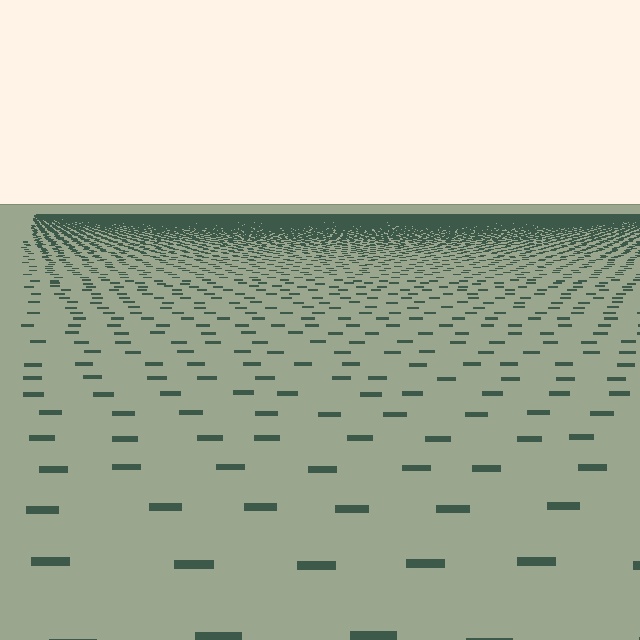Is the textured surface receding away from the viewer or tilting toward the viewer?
The surface is receding away from the viewer. Texture elements get smaller and denser toward the top.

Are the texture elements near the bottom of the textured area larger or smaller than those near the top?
Larger. Near the bottom, elements are closer to the viewer and appear at a bigger on-screen size.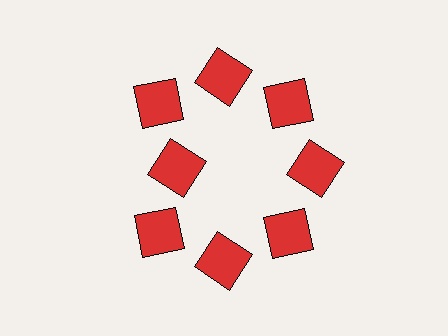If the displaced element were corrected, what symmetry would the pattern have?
It would have 8-fold rotational symmetry — the pattern would map onto itself every 45 degrees.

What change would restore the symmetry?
The symmetry would be restored by moving it outward, back onto the ring so that all 8 squares sit at equal angles and equal distance from the center.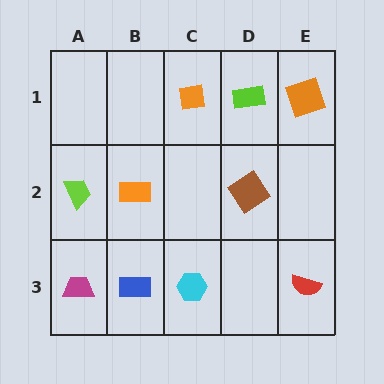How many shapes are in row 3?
4 shapes.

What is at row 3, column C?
A cyan hexagon.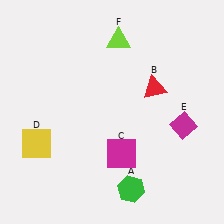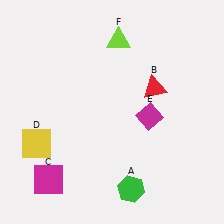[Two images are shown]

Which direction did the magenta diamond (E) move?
The magenta diamond (E) moved left.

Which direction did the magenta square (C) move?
The magenta square (C) moved left.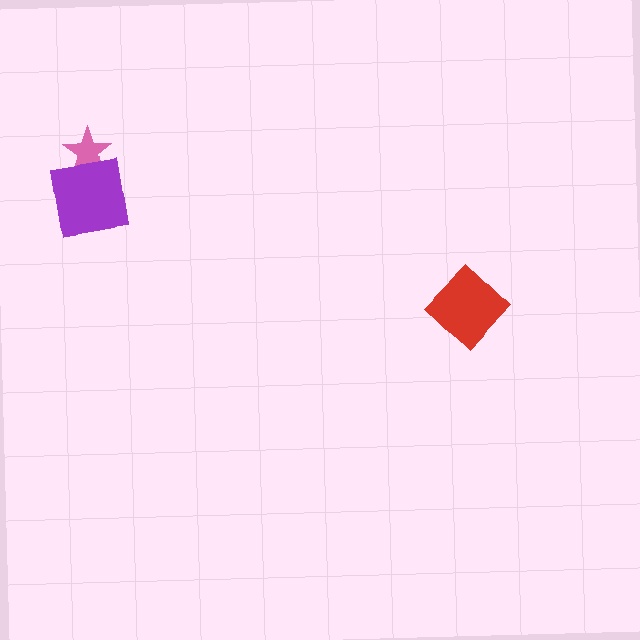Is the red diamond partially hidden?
No, no other shape covers it.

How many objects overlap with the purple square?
1 object overlaps with the purple square.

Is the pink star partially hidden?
Yes, it is partially covered by another shape.